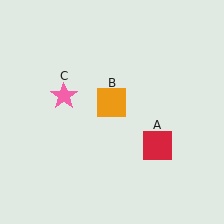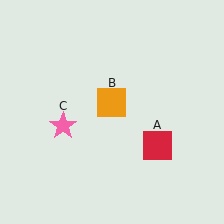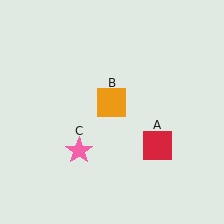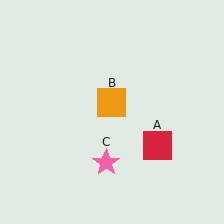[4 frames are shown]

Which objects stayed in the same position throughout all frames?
Red square (object A) and orange square (object B) remained stationary.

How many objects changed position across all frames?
1 object changed position: pink star (object C).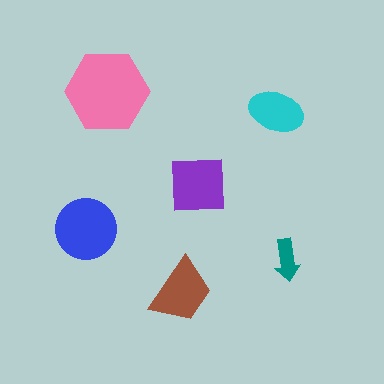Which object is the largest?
The pink hexagon.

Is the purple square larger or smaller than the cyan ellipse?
Larger.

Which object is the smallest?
The teal arrow.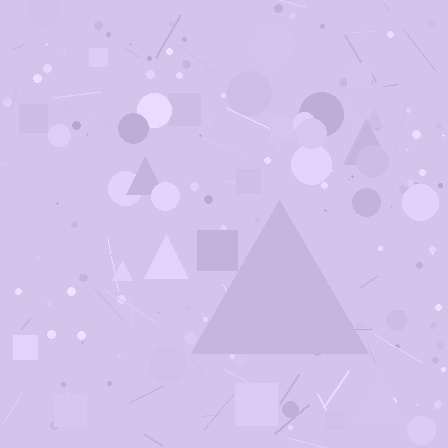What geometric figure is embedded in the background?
A triangle is embedded in the background.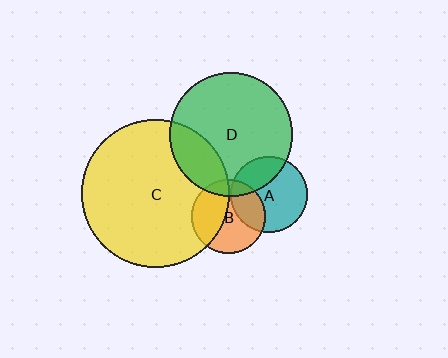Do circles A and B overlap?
Yes.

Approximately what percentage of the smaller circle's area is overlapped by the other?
Approximately 30%.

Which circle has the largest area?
Circle C (yellow).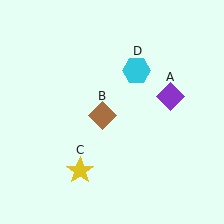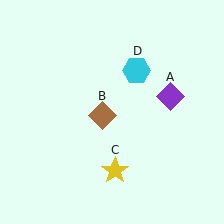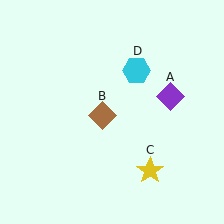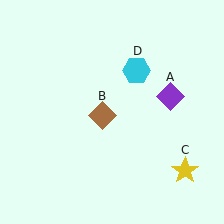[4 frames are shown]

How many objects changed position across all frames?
1 object changed position: yellow star (object C).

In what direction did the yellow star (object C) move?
The yellow star (object C) moved right.